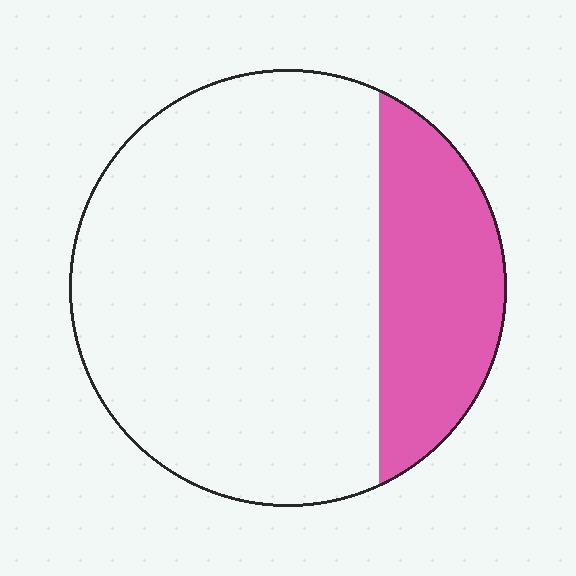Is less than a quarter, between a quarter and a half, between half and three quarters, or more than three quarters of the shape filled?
Less than a quarter.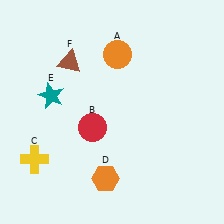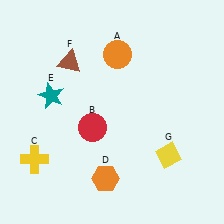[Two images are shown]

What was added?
A yellow diamond (G) was added in Image 2.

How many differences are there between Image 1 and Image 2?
There is 1 difference between the two images.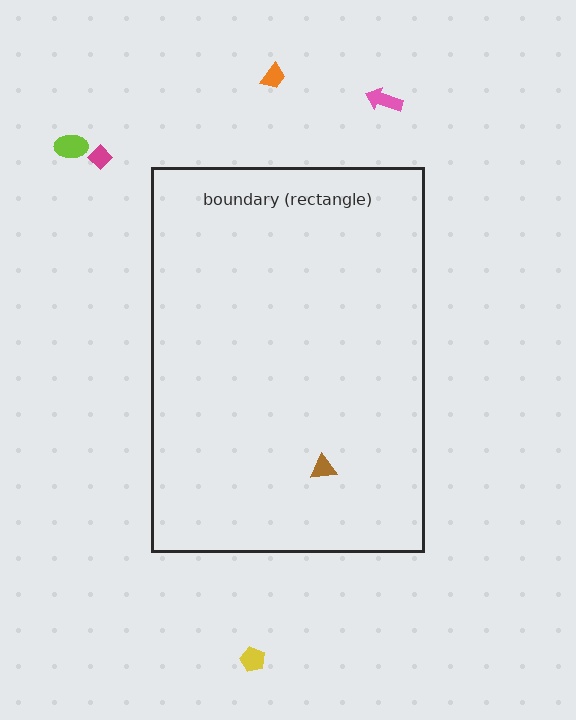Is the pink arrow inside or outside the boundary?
Outside.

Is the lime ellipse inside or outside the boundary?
Outside.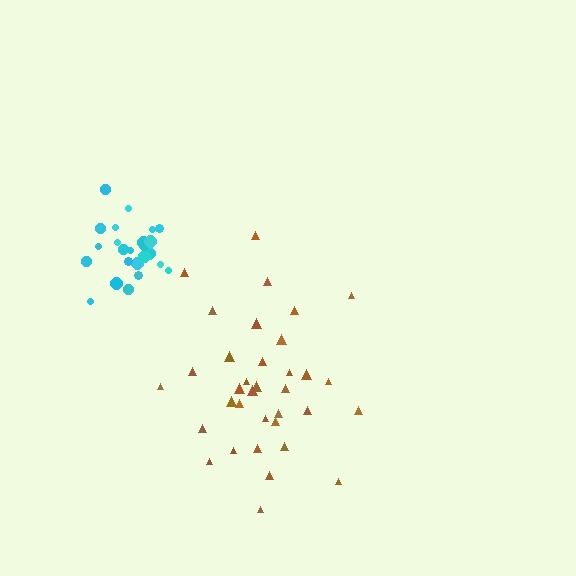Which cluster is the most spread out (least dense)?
Brown.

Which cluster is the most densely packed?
Cyan.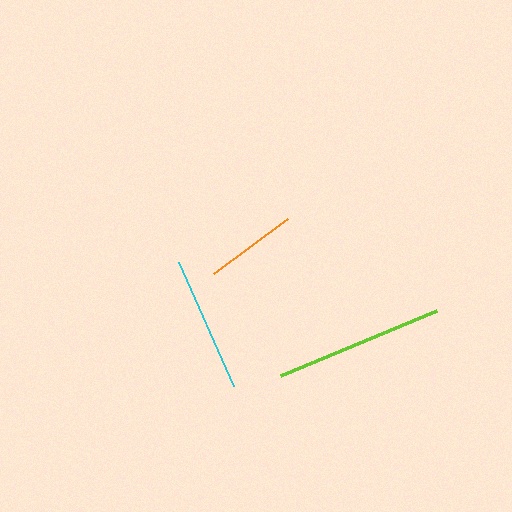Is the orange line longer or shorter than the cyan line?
The cyan line is longer than the orange line.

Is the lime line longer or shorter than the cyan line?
The lime line is longer than the cyan line.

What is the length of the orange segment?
The orange segment is approximately 92 pixels long.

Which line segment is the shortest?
The orange line is the shortest at approximately 92 pixels.